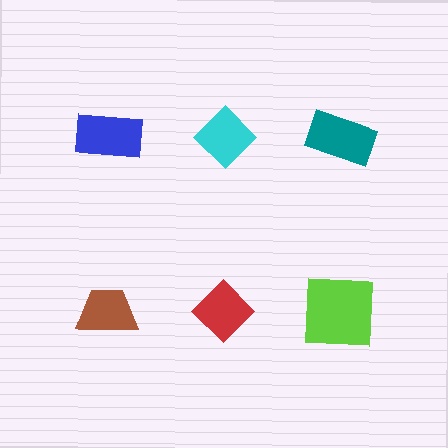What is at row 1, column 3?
A teal rectangle.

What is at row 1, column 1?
A blue rectangle.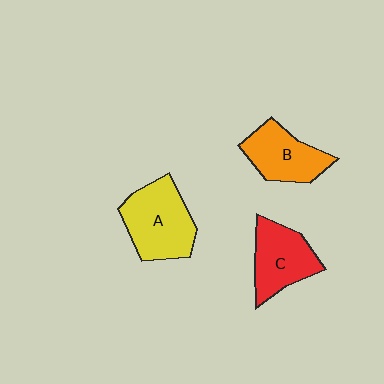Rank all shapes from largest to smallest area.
From largest to smallest: A (yellow), C (red), B (orange).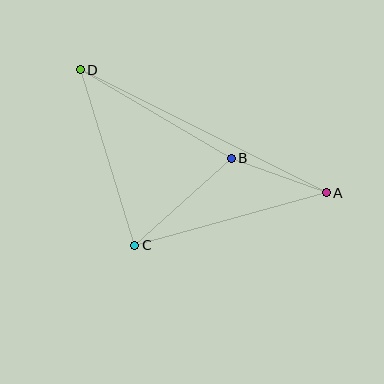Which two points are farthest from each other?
Points A and D are farthest from each other.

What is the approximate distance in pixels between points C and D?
The distance between C and D is approximately 184 pixels.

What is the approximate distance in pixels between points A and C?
The distance between A and C is approximately 199 pixels.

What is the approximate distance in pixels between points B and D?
The distance between B and D is approximately 175 pixels.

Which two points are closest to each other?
Points A and B are closest to each other.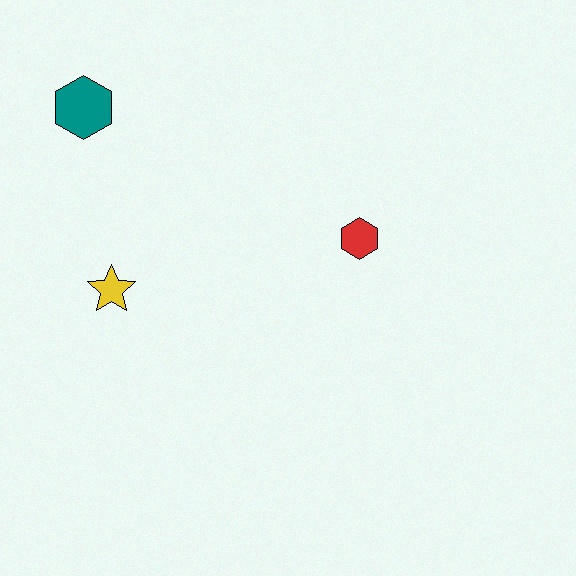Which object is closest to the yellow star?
The teal hexagon is closest to the yellow star.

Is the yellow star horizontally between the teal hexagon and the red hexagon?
Yes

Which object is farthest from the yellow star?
The red hexagon is farthest from the yellow star.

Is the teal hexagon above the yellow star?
Yes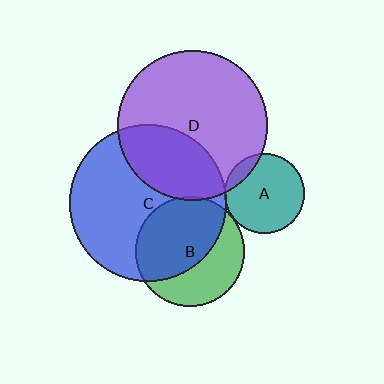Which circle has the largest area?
Circle C (blue).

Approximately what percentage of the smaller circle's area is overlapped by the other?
Approximately 15%.